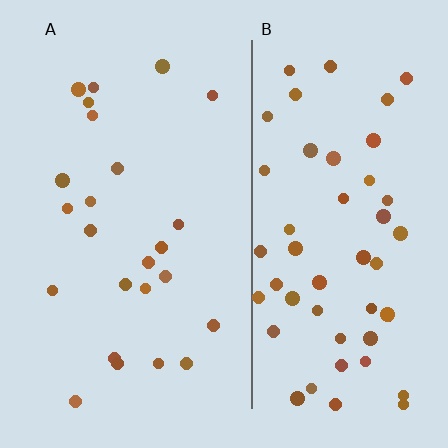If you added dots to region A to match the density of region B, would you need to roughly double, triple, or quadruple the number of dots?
Approximately double.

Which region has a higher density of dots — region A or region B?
B (the right).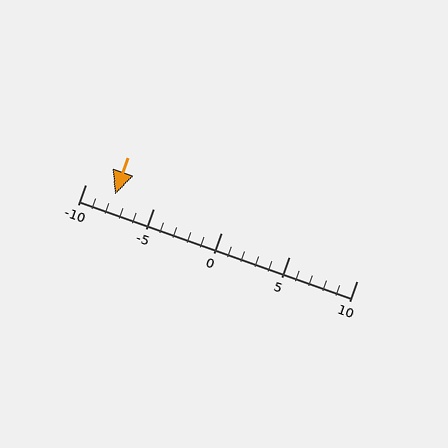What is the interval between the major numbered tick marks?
The major tick marks are spaced 5 units apart.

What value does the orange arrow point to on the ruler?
The orange arrow points to approximately -8.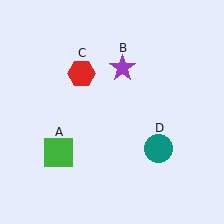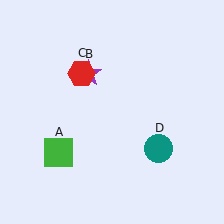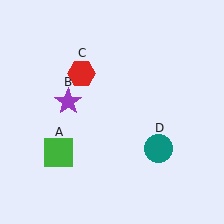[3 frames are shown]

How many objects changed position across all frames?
1 object changed position: purple star (object B).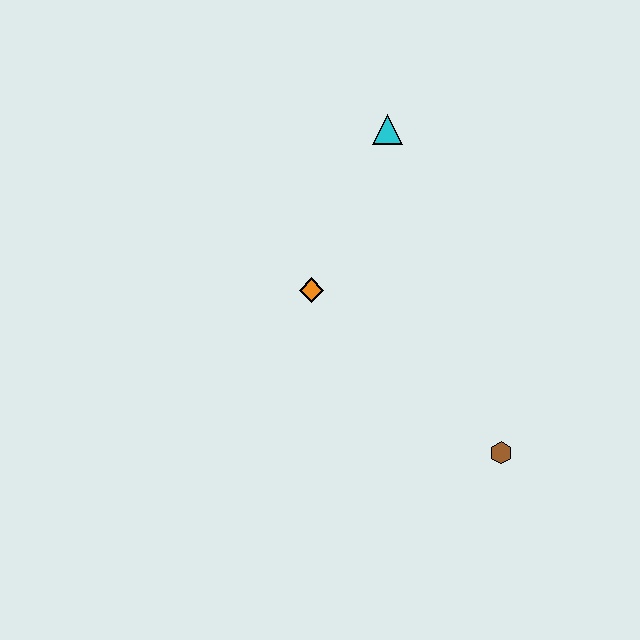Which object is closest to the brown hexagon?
The orange diamond is closest to the brown hexagon.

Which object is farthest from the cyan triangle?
The brown hexagon is farthest from the cyan triangle.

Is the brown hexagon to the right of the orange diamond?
Yes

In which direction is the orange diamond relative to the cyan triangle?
The orange diamond is below the cyan triangle.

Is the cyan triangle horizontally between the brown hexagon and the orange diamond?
Yes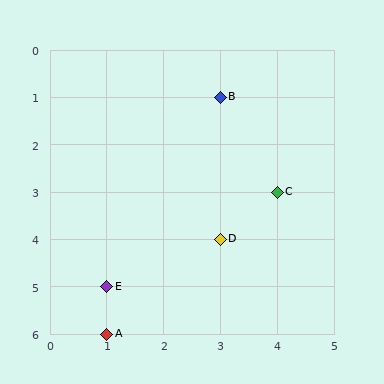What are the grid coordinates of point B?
Point B is at grid coordinates (3, 1).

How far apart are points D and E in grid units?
Points D and E are 2 columns and 1 row apart (about 2.2 grid units diagonally).